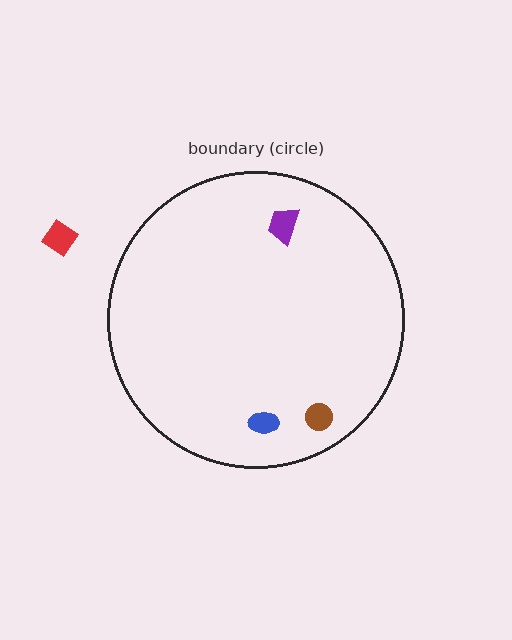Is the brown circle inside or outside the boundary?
Inside.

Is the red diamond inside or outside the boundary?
Outside.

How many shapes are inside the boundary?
3 inside, 1 outside.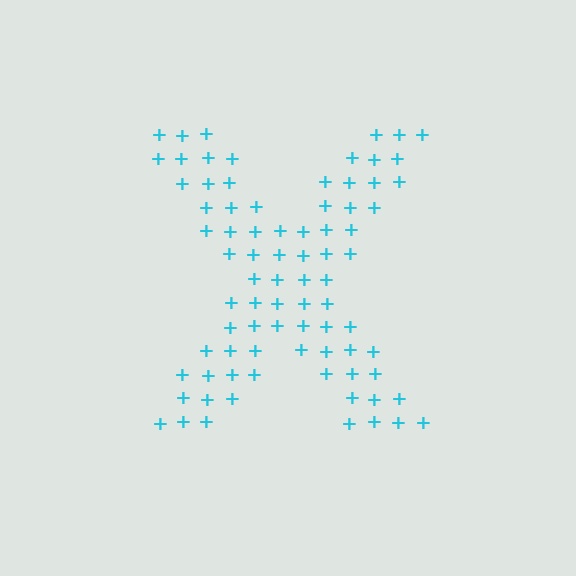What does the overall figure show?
The overall figure shows the letter X.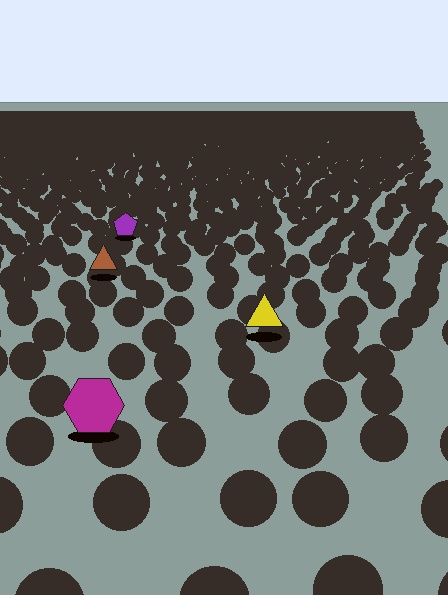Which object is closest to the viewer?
The magenta hexagon is closest. The texture marks near it are larger and more spread out.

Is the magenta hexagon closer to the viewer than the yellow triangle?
Yes. The magenta hexagon is closer — you can tell from the texture gradient: the ground texture is coarser near it.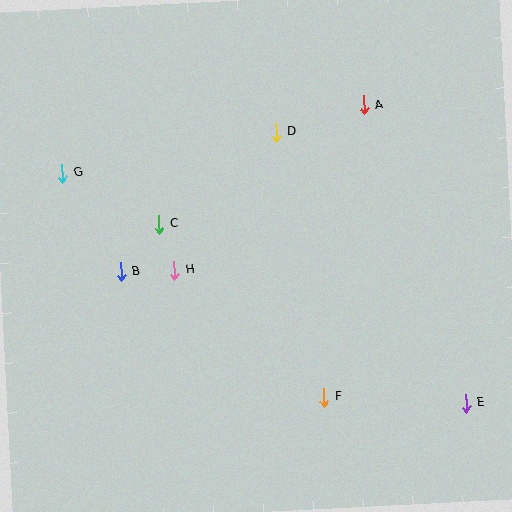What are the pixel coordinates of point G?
Point G is at (62, 173).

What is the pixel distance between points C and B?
The distance between C and B is 61 pixels.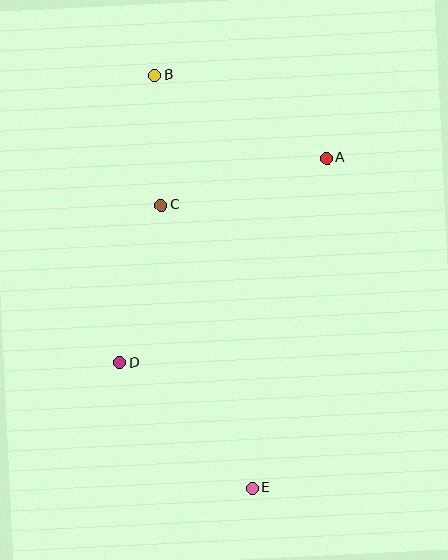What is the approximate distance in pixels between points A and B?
The distance between A and B is approximately 191 pixels.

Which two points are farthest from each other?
Points B and E are farthest from each other.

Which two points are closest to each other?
Points B and C are closest to each other.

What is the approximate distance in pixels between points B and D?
The distance between B and D is approximately 290 pixels.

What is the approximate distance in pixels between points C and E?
The distance between C and E is approximately 297 pixels.